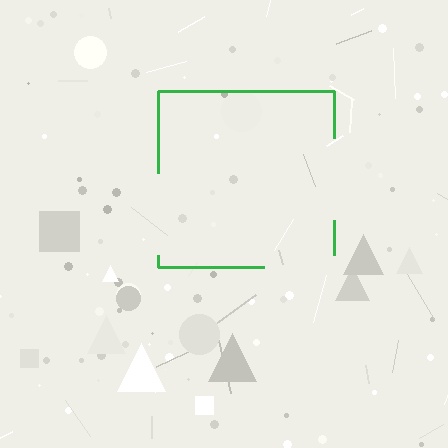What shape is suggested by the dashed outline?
The dashed outline suggests a square.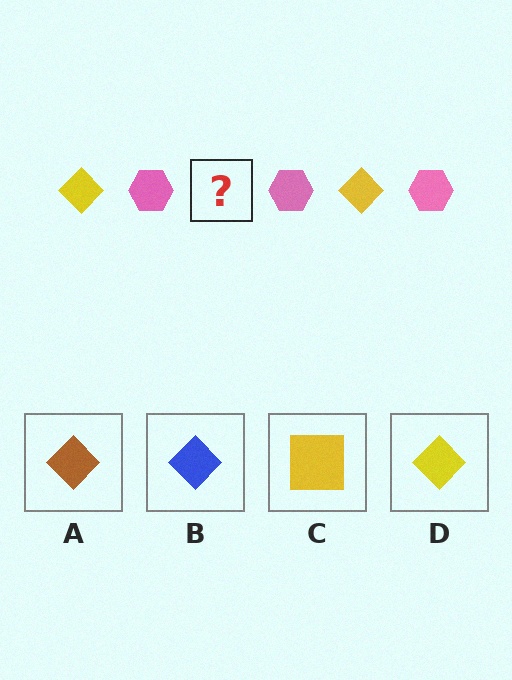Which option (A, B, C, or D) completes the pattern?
D.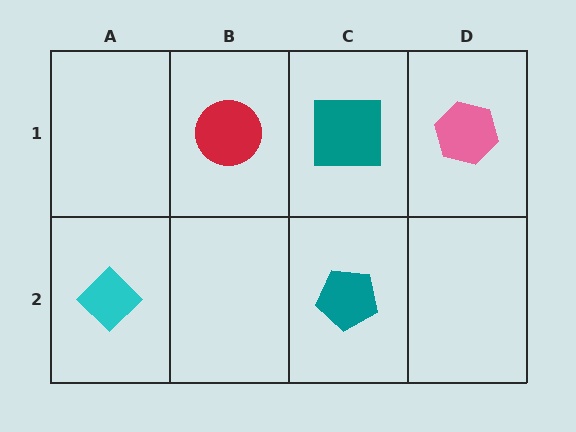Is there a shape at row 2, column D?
No, that cell is empty.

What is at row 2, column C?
A teal pentagon.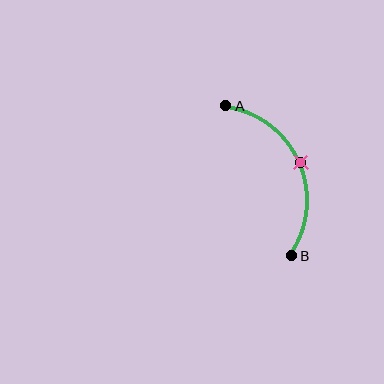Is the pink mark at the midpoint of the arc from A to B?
Yes. The pink mark lies on the arc at equal arc-length from both A and B — it is the arc midpoint.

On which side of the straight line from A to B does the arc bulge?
The arc bulges to the right of the straight line connecting A and B.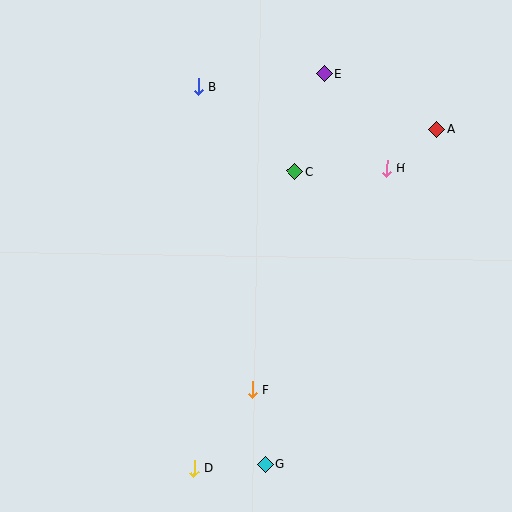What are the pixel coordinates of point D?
Point D is at (194, 469).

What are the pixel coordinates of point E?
Point E is at (324, 74).